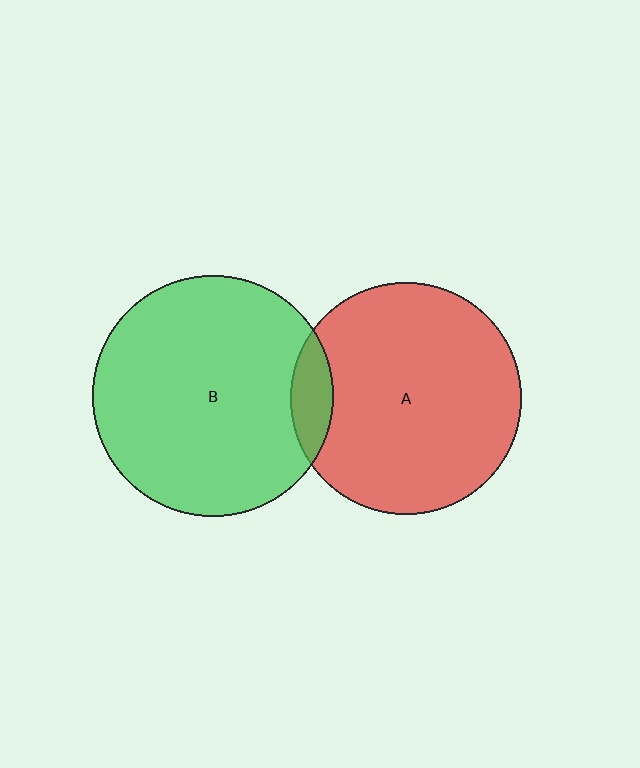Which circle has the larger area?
Circle B (green).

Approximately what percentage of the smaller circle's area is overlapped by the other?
Approximately 10%.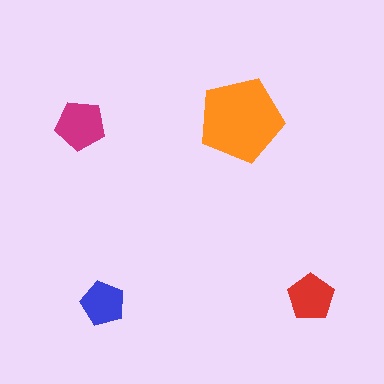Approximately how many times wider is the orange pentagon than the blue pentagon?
About 2 times wider.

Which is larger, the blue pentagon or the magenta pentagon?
The magenta one.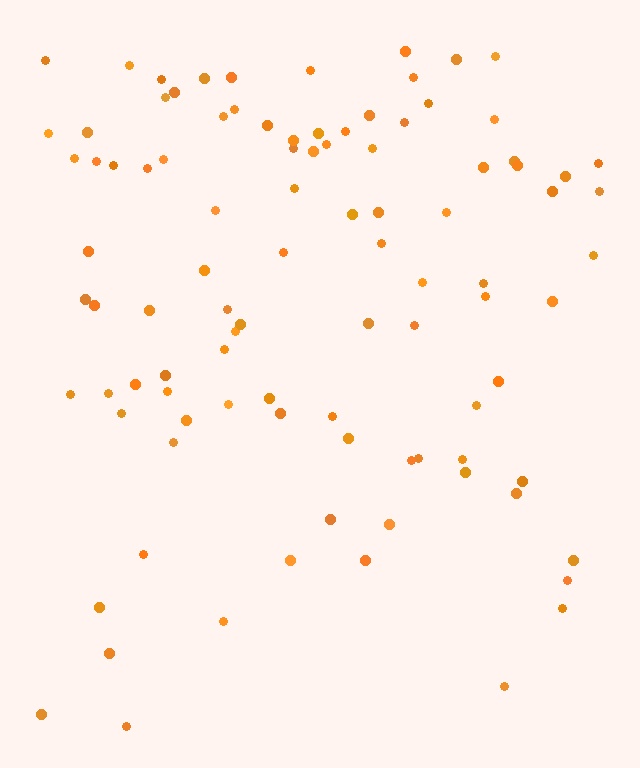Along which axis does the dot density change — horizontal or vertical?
Vertical.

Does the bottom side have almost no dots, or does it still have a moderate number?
Still a moderate number, just noticeably fewer than the top.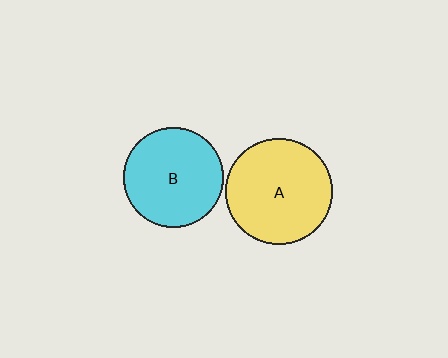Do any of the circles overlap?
No, none of the circles overlap.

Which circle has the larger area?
Circle A (yellow).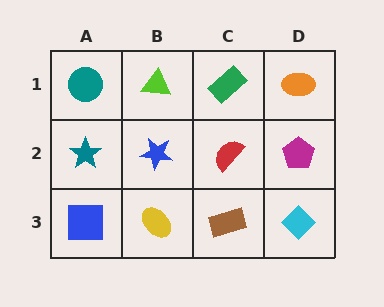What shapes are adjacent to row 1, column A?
A teal star (row 2, column A), a lime triangle (row 1, column B).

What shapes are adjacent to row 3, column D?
A magenta pentagon (row 2, column D), a brown rectangle (row 3, column C).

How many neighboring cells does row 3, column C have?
3.